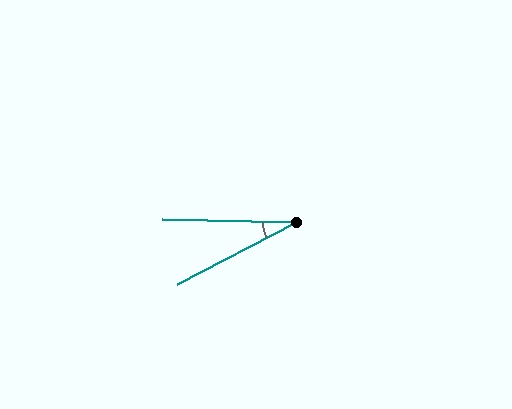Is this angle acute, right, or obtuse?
It is acute.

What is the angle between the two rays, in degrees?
Approximately 29 degrees.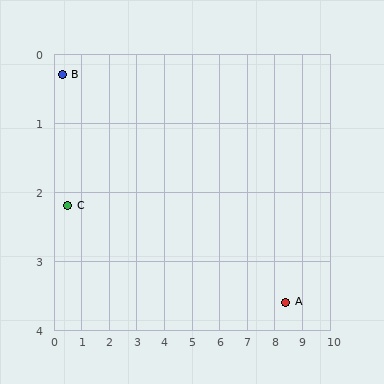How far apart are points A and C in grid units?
Points A and C are about 8.0 grid units apart.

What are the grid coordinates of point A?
Point A is at approximately (8.4, 3.6).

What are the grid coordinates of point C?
Point C is at approximately (0.5, 2.2).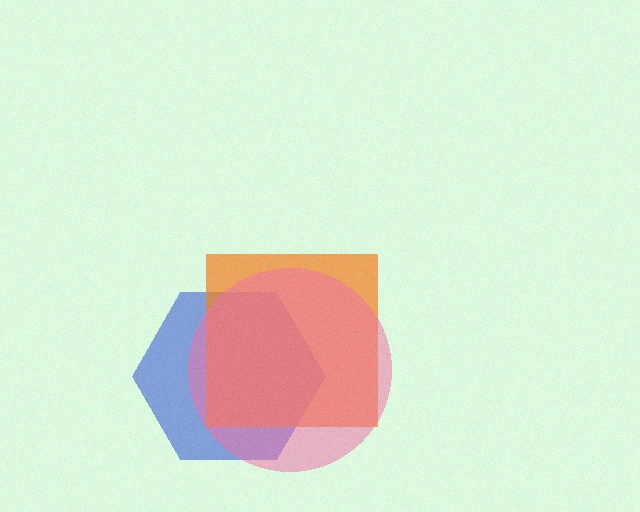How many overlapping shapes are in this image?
There are 3 overlapping shapes in the image.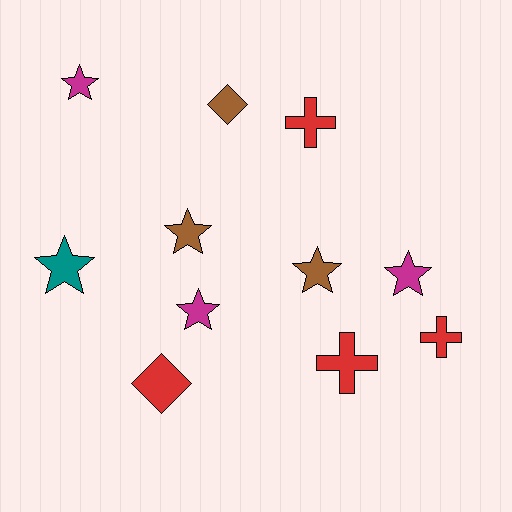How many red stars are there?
There are no red stars.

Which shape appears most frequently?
Star, with 6 objects.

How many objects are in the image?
There are 11 objects.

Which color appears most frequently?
Red, with 4 objects.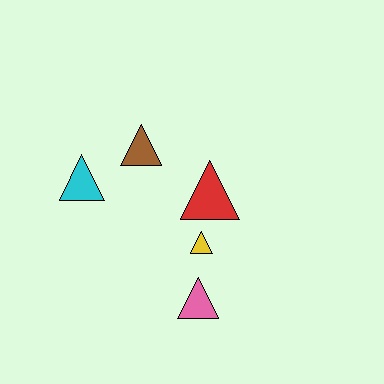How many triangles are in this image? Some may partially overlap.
There are 5 triangles.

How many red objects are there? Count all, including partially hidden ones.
There is 1 red object.